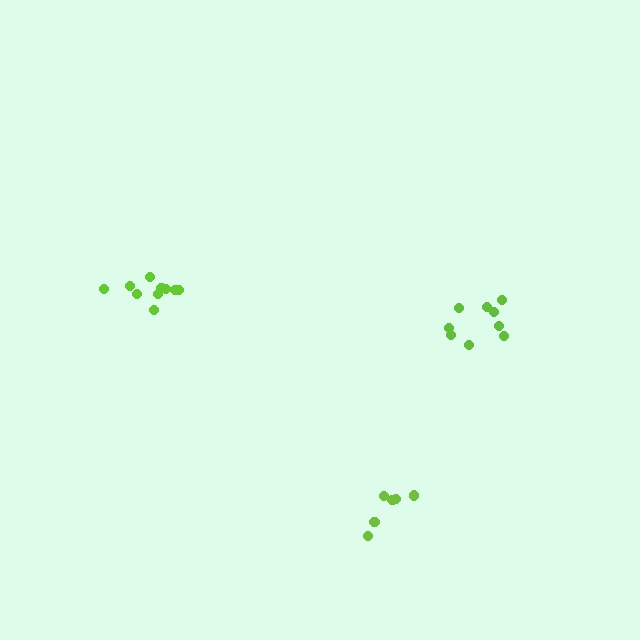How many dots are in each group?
Group 1: 6 dots, Group 2: 10 dots, Group 3: 9 dots (25 total).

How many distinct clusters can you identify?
There are 3 distinct clusters.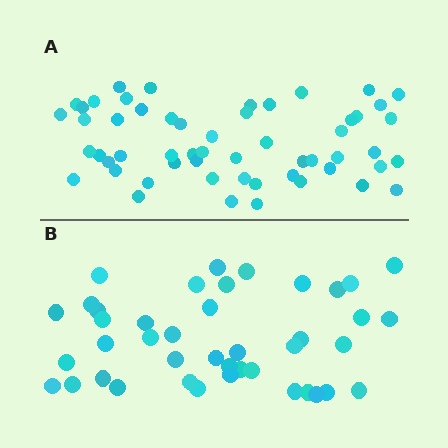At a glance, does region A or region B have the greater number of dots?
Region A (the top region) has more dots.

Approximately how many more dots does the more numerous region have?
Region A has approximately 15 more dots than region B.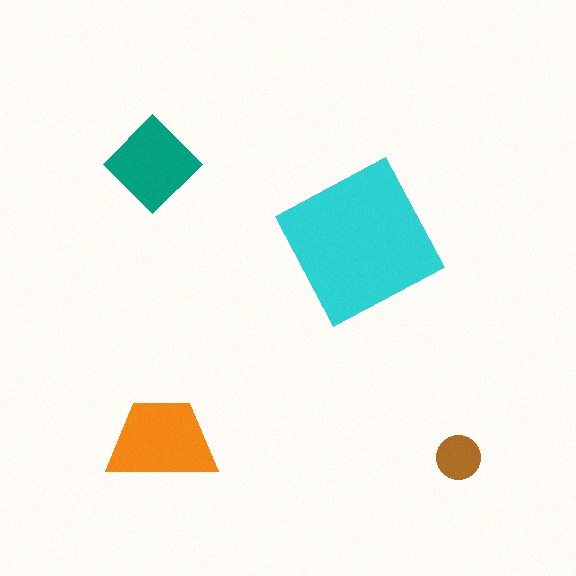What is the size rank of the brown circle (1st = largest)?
4th.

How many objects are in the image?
There are 4 objects in the image.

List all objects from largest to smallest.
The cyan square, the orange trapezoid, the teal diamond, the brown circle.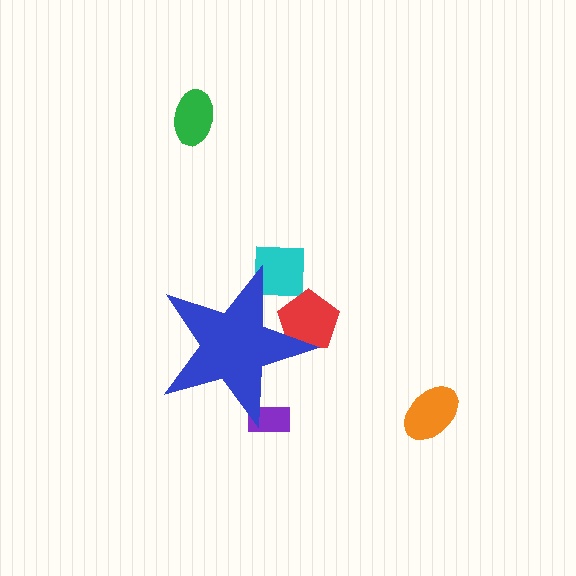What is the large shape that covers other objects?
A blue star.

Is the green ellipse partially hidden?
No, the green ellipse is fully visible.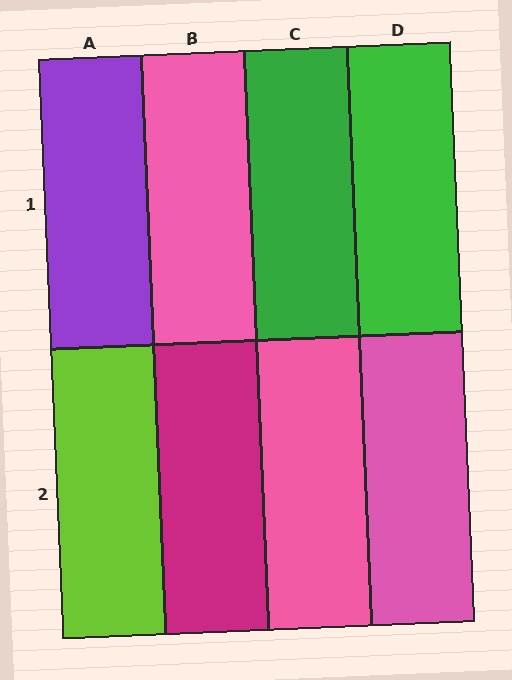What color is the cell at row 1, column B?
Pink.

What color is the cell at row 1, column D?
Green.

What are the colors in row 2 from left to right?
Lime, magenta, pink, pink.